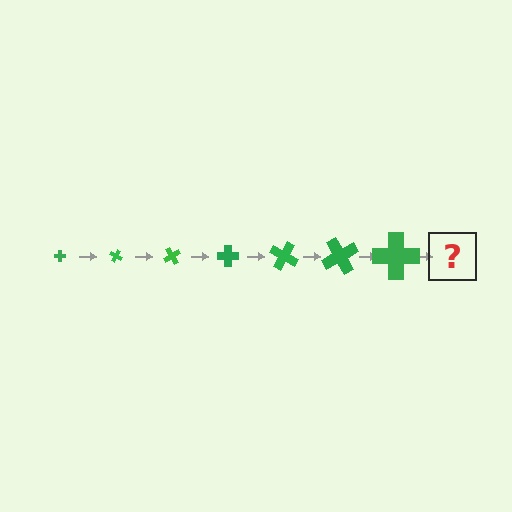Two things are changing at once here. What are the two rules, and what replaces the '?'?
The two rules are that the cross grows larger each step and it rotates 30 degrees each step. The '?' should be a cross, larger than the previous one and rotated 210 degrees from the start.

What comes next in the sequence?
The next element should be a cross, larger than the previous one and rotated 210 degrees from the start.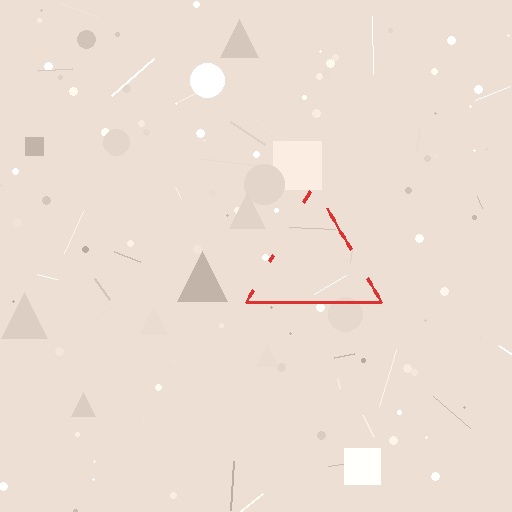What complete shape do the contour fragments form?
The contour fragments form a triangle.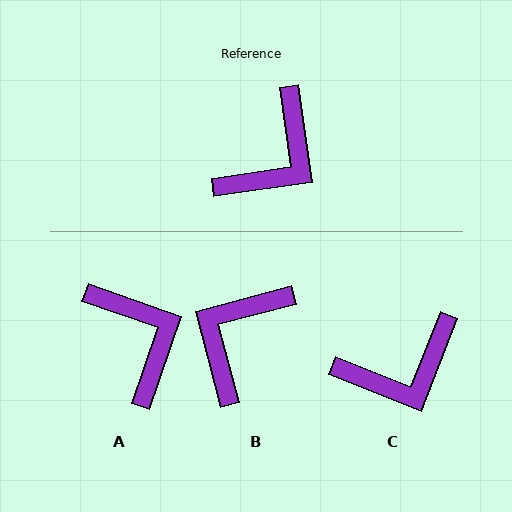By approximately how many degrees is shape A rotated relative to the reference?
Approximately 63 degrees counter-clockwise.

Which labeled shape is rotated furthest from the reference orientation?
B, about 173 degrees away.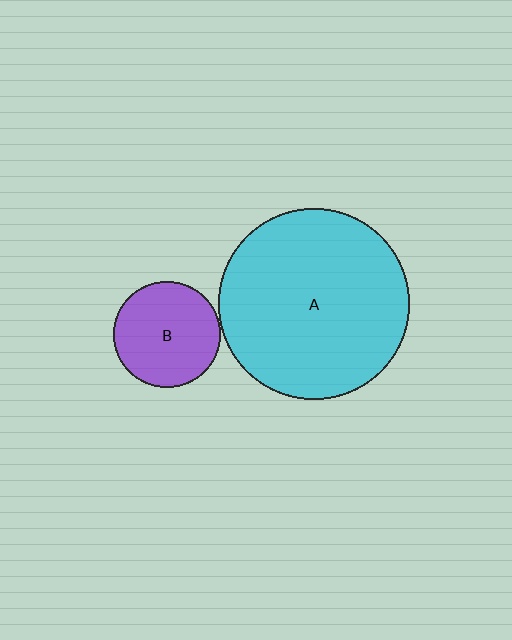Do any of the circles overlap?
No, none of the circles overlap.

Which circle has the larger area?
Circle A (cyan).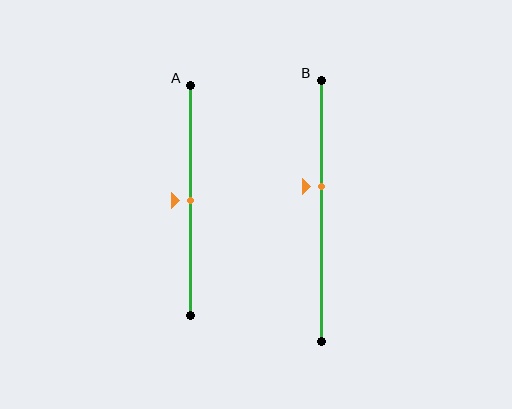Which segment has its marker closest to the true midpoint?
Segment A has its marker closest to the true midpoint.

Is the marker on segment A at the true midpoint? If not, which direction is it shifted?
Yes, the marker on segment A is at the true midpoint.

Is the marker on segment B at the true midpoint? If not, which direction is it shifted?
No, the marker on segment B is shifted upward by about 9% of the segment length.